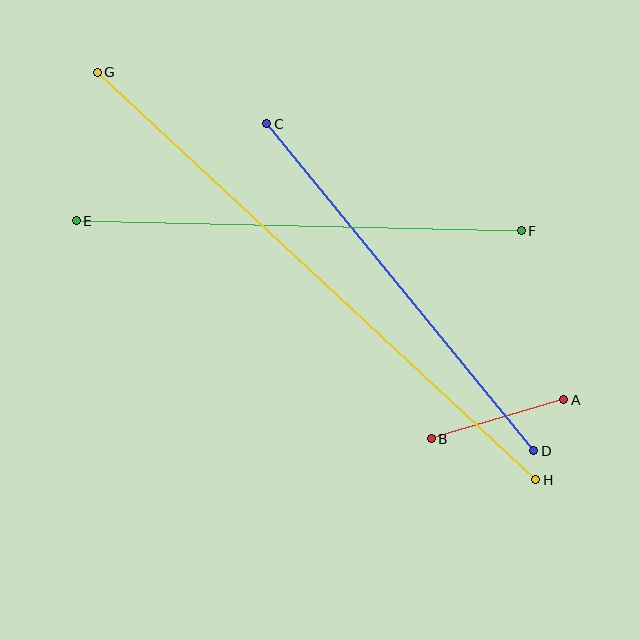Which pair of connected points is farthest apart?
Points G and H are farthest apart.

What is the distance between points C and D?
The distance is approximately 422 pixels.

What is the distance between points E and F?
The distance is approximately 445 pixels.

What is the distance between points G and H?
The distance is approximately 599 pixels.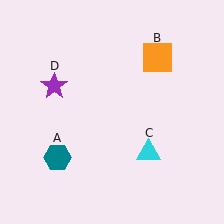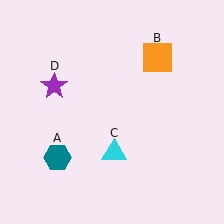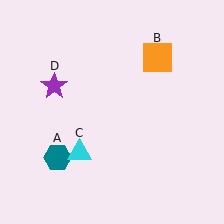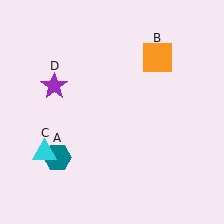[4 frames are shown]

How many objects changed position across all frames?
1 object changed position: cyan triangle (object C).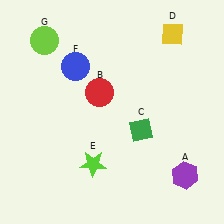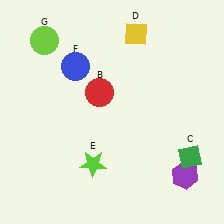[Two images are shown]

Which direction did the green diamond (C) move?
The green diamond (C) moved right.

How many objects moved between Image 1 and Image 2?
2 objects moved between the two images.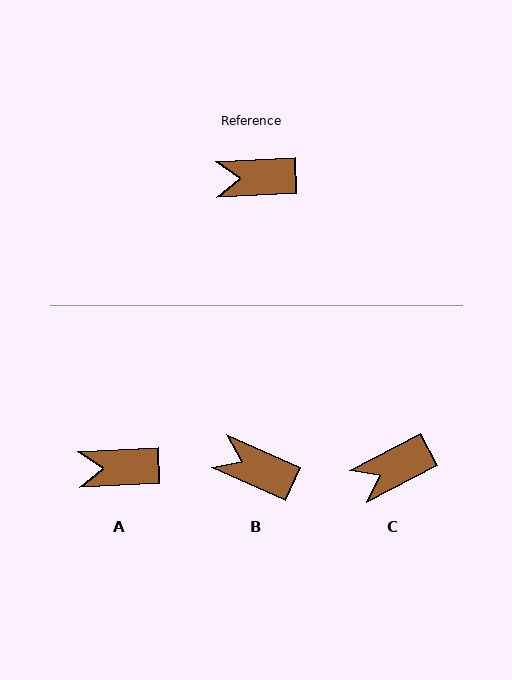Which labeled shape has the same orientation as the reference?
A.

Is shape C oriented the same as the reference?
No, it is off by about 25 degrees.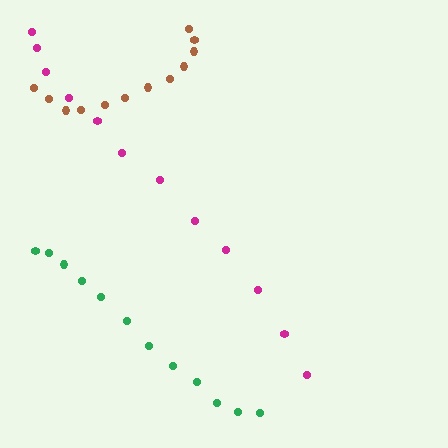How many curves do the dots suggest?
There are 3 distinct paths.